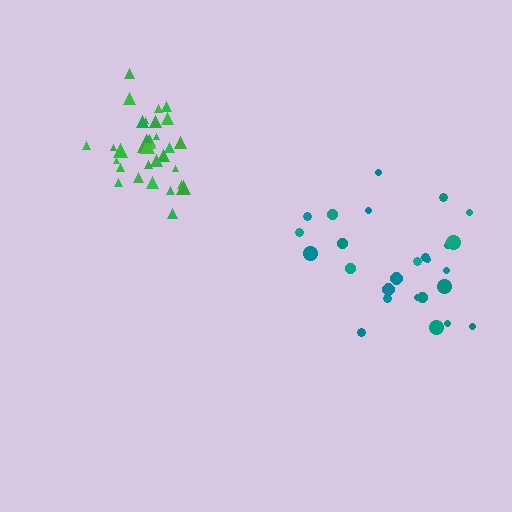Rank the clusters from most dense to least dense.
green, teal.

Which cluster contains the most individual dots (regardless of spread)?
Green (34).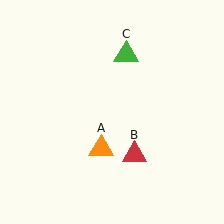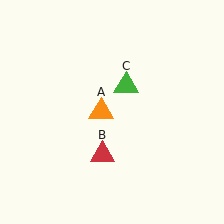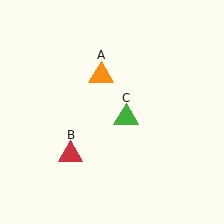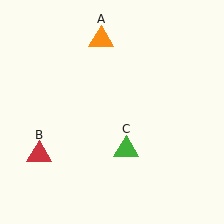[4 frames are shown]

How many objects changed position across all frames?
3 objects changed position: orange triangle (object A), red triangle (object B), green triangle (object C).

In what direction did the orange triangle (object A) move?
The orange triangle (object A) moved up.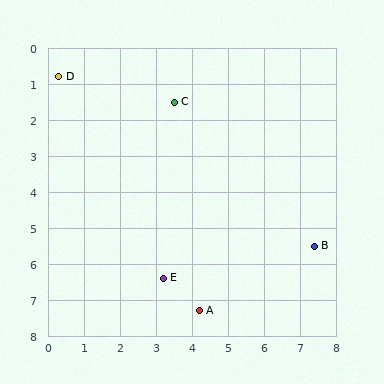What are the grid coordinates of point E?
Point E is at approximately (3.2, 6.4).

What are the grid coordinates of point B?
Point B is at approximately (7.4, 5.5).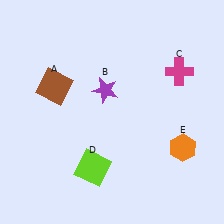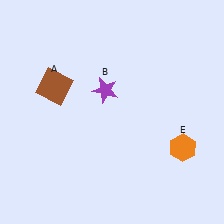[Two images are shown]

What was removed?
The magenta cross (C), the lime square (D) were removed in Image 2.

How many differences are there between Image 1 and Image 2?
There are 2 differences between the two images.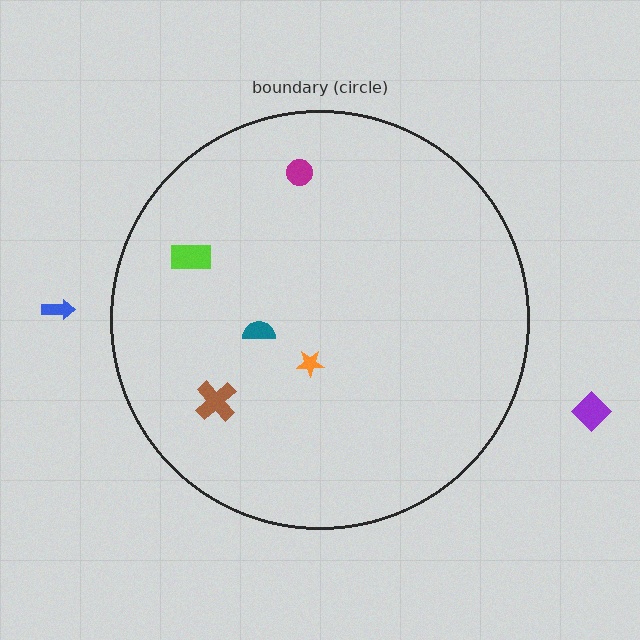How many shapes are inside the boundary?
5 inside, 2 outside.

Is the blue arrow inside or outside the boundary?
Outside.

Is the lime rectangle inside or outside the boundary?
Inside.